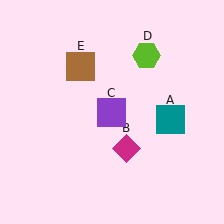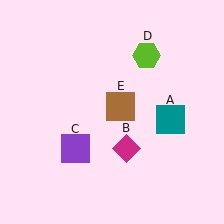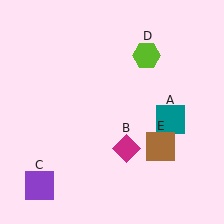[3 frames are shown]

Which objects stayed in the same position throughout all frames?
Teal square (object A) and magenta diamond (object B) and lime hexagon (object D) remained stationary.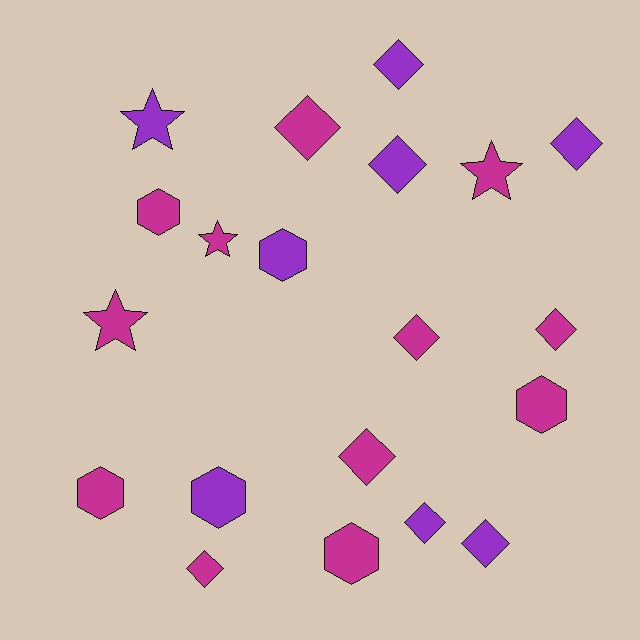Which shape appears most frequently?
Diamond, with 10 objects.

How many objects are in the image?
There are 20 objects.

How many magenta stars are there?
There are 3 magenta stars.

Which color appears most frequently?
Magenta, with 12 objects.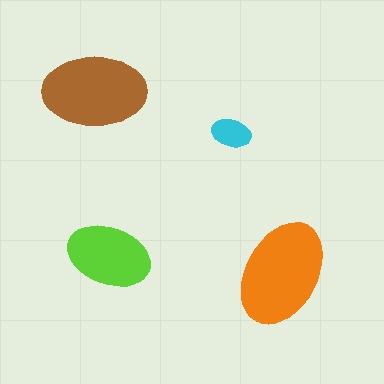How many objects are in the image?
There are 4 objects in the image.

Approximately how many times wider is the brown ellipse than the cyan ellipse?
About 2.5 times wider.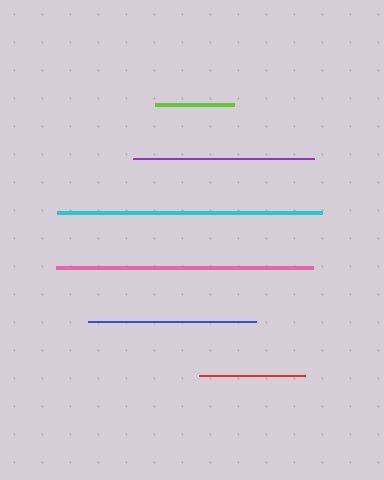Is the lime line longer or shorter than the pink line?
The pink line is longer than the lime line.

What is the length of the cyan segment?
The cyan segment is approximately 265 pixels long.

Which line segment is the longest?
The cyan line is the longest at approximately 265 pixels.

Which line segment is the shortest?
The lime line is the shortest at approximately 79 pixels.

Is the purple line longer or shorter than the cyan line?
The cyan line is longer than the purple line.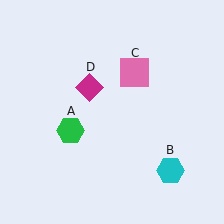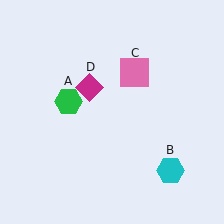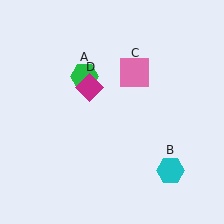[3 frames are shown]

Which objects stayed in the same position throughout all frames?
Cyan hexagon (object B) and pink square (object C) and magenta diamond (object D) remained stationary.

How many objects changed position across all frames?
1 object changed position: green hexagon (object A).